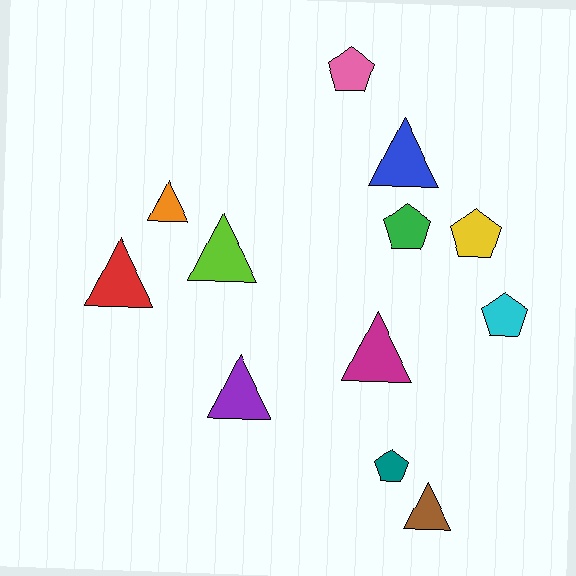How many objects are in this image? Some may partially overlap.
There are 12 objects.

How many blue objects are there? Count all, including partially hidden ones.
There is 1 blue object.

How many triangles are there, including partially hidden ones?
There are 7 triangles.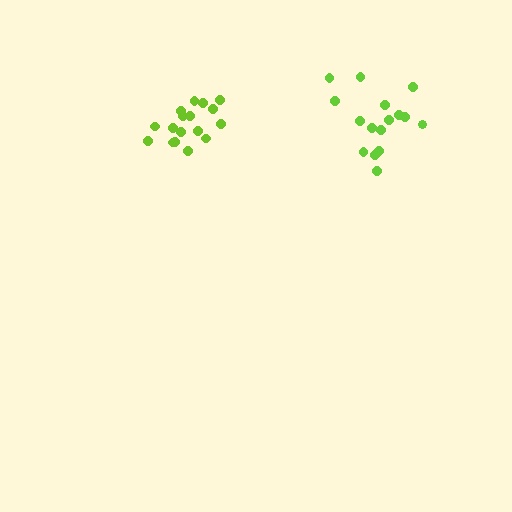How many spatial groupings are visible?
There are 2 spatial groupings.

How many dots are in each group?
Group 1: 16 dots, Group 2: 17 dots (33 total).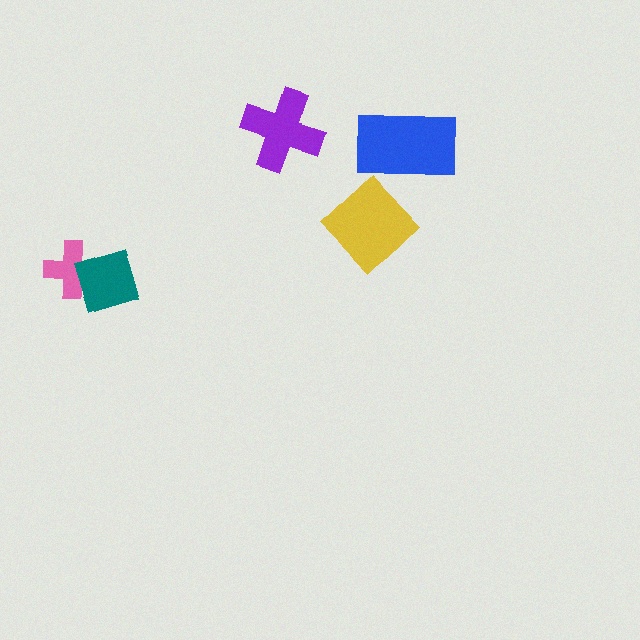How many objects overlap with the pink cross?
1 object overlaps with the pink cross.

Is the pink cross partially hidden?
Yes, it is partially covered by another shape.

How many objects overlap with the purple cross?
0 objects overlap with the purple cross.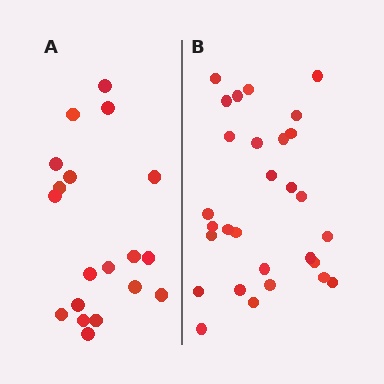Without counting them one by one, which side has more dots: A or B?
Region B (the right region) has more dots.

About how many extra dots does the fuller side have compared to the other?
Region B has roughly 10 or so more dots than region A.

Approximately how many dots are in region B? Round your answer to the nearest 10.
About 30 dots. (The exact count is 29, which rounds to 30.)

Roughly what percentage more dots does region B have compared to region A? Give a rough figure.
About 55% more.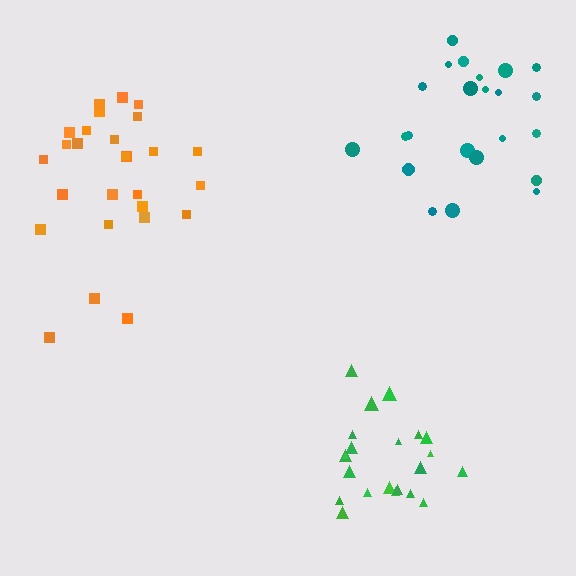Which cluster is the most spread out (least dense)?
Orange.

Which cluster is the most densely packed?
Green.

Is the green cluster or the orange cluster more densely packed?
Green.